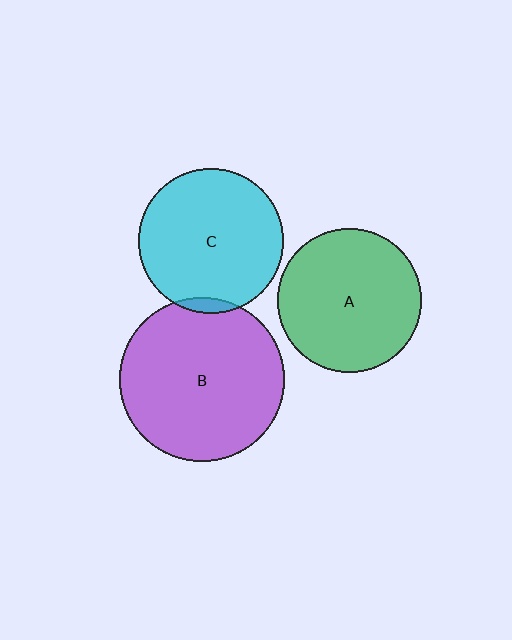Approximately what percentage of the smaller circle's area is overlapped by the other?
Approximately 5%.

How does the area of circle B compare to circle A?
Approximately 1.3 times.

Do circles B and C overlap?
Yes.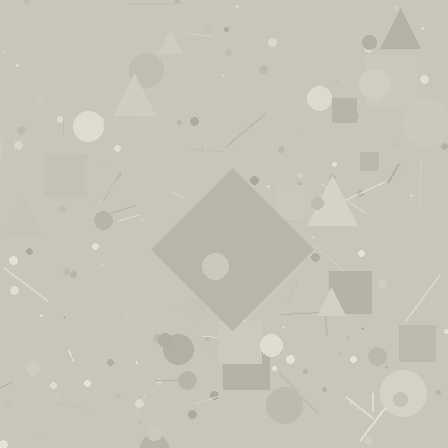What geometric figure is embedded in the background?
A diamond is embedded in the background.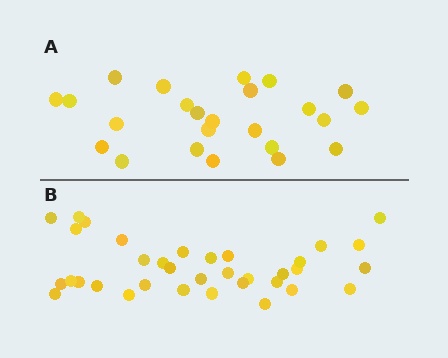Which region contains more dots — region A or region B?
Region B (the bottom region) has more dots.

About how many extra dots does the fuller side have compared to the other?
Region B has roughly 12 or so more dots than region A.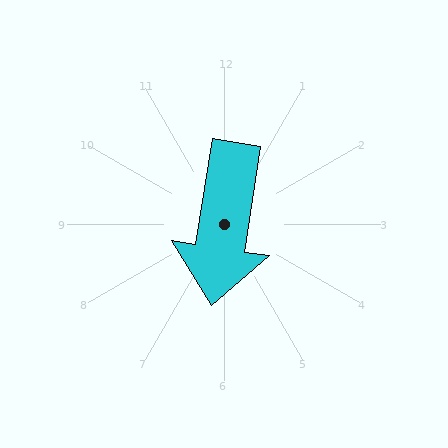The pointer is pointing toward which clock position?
Roughly 6 o'clock.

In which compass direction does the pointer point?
South.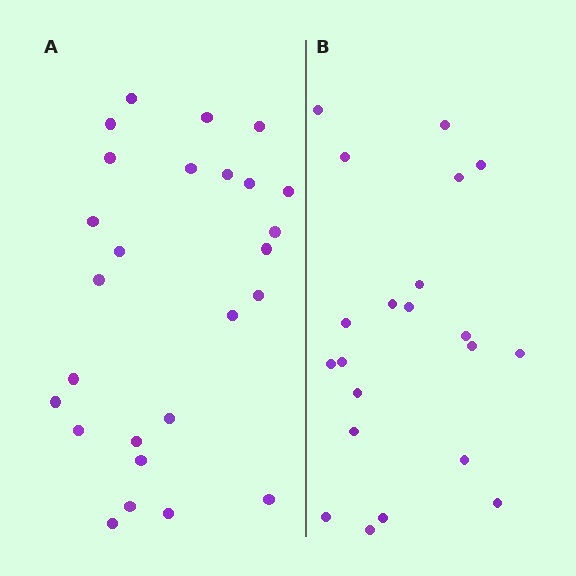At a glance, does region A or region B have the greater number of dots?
Region A (the left region) has more dots.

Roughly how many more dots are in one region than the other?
Region A has about 5 more dots than region B.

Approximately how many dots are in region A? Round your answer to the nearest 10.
About 30 dots. (The exact count is 26, which rounds to 30.)